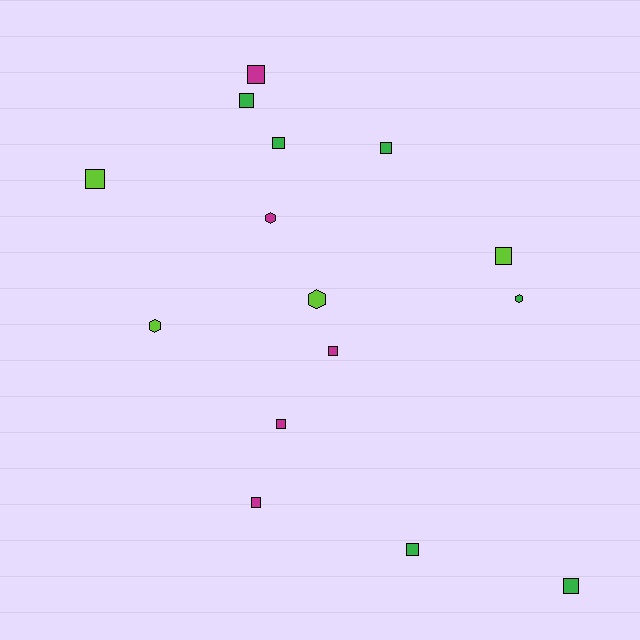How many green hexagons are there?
There is 1 green hexagon.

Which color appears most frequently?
Green, with 6 objects.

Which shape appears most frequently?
Square, with 11 objects.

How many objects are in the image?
There are 15 objects.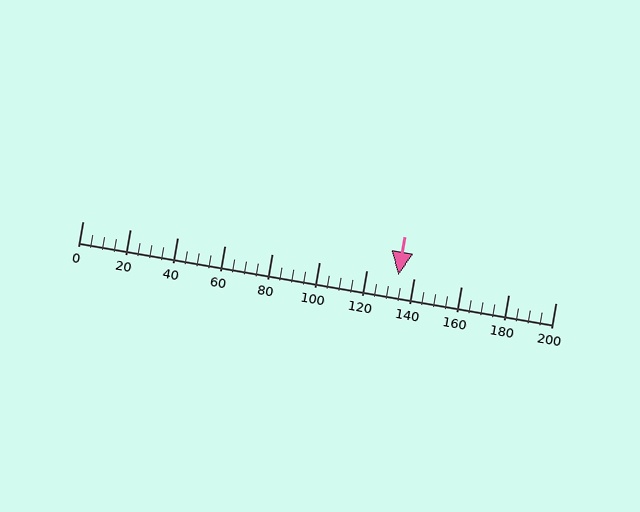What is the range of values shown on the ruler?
The ruler shows values from 0 to 200.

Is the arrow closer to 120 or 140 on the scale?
The arrow is closer to 140.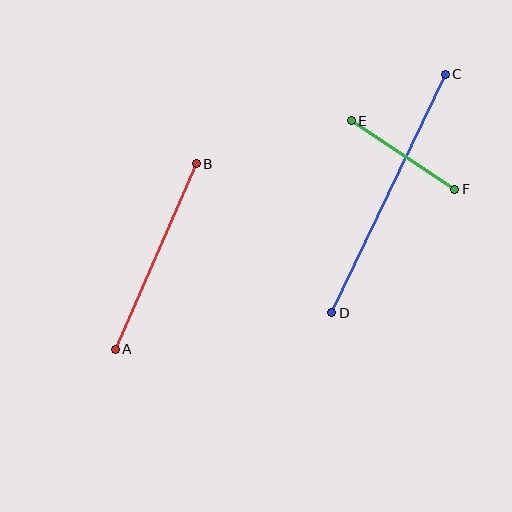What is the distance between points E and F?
The distance is approximately 124 pixels.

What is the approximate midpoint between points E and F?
The midpoint is at approximately (403, 155) pixels.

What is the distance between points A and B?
The distance is approximately 202 pixels.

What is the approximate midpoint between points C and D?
The midpoint is at approximately (388, 194) pixels.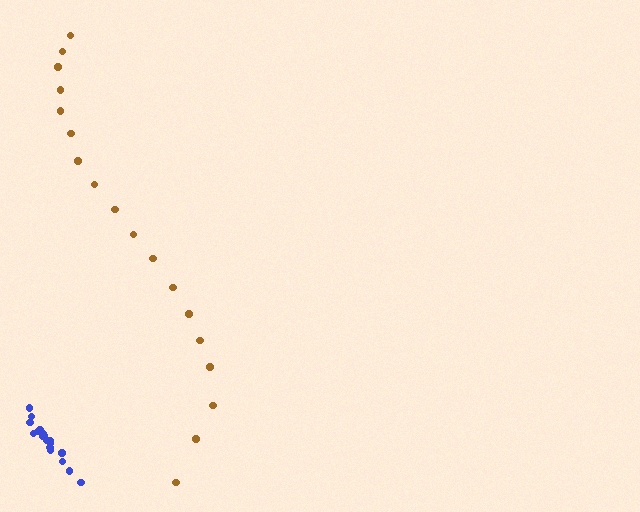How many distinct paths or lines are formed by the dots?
There are 2 distinct paths.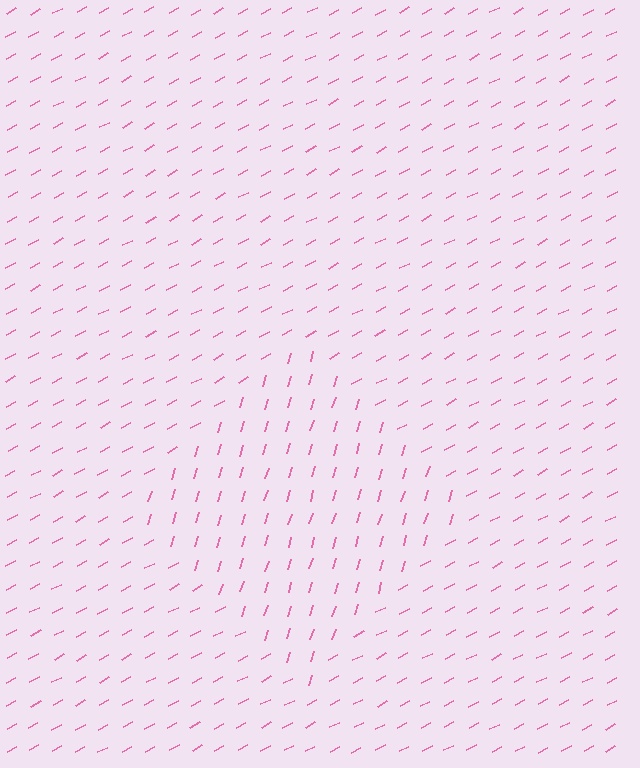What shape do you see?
I see a diamond.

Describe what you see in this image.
The image is filled with small pink line segments. A diamond region in the image has lines oriented differently from the surrounding lines, creating a visible texture boundary.